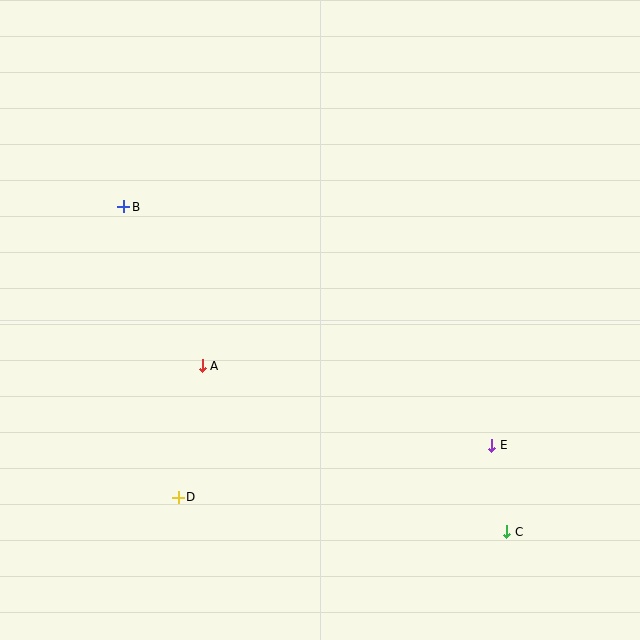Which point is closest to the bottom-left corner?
Point D is closest to the bottom-left corner.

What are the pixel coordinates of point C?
Point C is at (507, 532).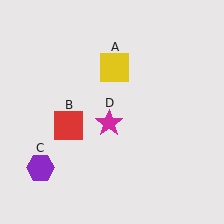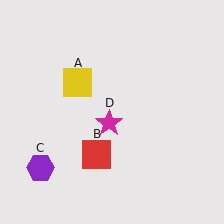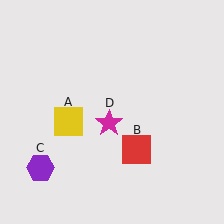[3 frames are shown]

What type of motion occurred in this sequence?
The yellow square (object A), red square (object B) rotated counterclockwise around the center of the scene.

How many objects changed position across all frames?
2 objects changed position: yellow square (object A), red square (object B).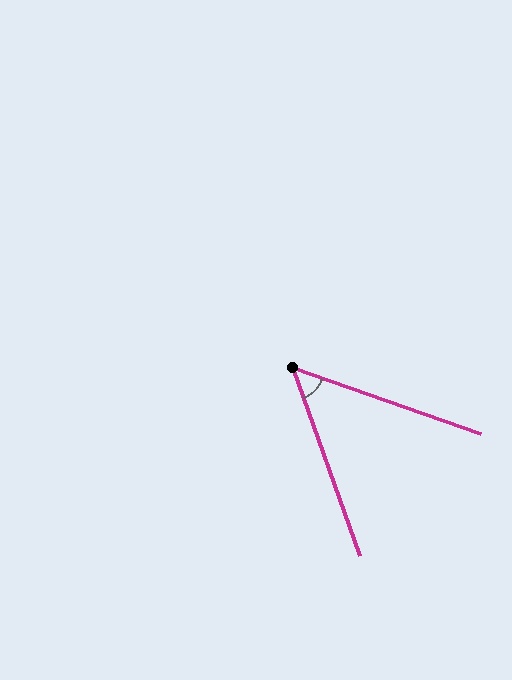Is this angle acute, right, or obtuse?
It is acute.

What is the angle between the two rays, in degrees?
Approximately 51 degrees.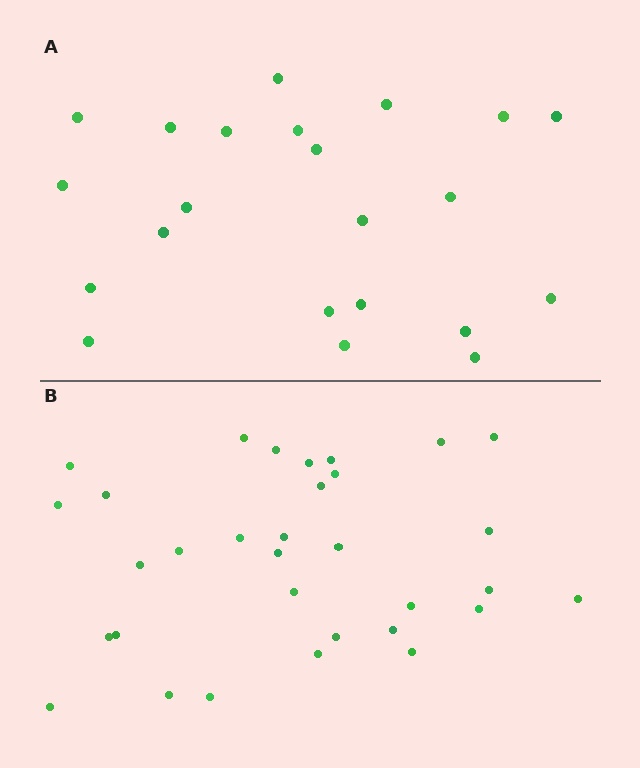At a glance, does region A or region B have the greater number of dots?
Region B (the bottom region) has more dots.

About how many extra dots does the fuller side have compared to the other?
Region B has roughly 10 or so more dots than region A.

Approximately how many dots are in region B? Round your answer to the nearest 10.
About 30 dots. (The exact count is 32, which rounds to 30.)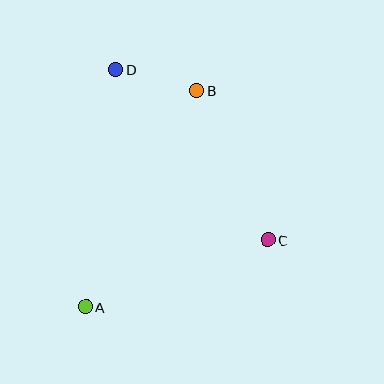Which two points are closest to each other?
Points B and D are closest to each other.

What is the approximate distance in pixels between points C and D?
The distance between C and D is approximately 228 pixels.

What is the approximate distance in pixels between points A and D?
The distance between A and D is approximately 239 pixels.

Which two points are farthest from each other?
Points A and B are farthest from each other.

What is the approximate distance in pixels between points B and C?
The distance between B and C is approximately 166 pixels.